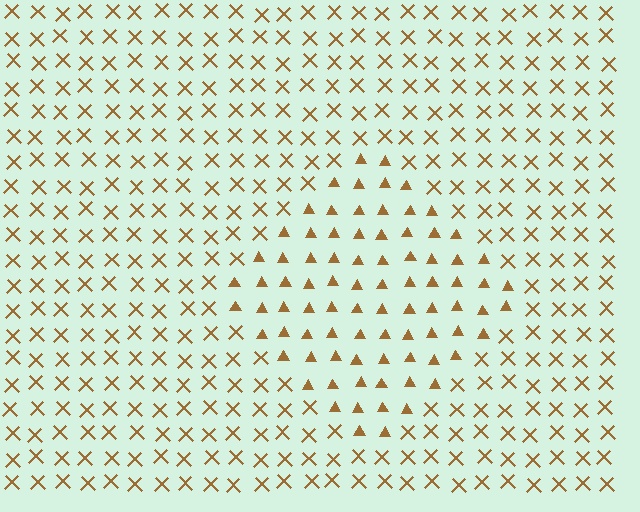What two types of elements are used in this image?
The image uses triangles inside the diamond region and X marks outside it.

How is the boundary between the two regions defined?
The boundary is defined by a change in element shape: triangles inside vs. X marks outside. All elements share the same color and spacing.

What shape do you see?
I see a diamond.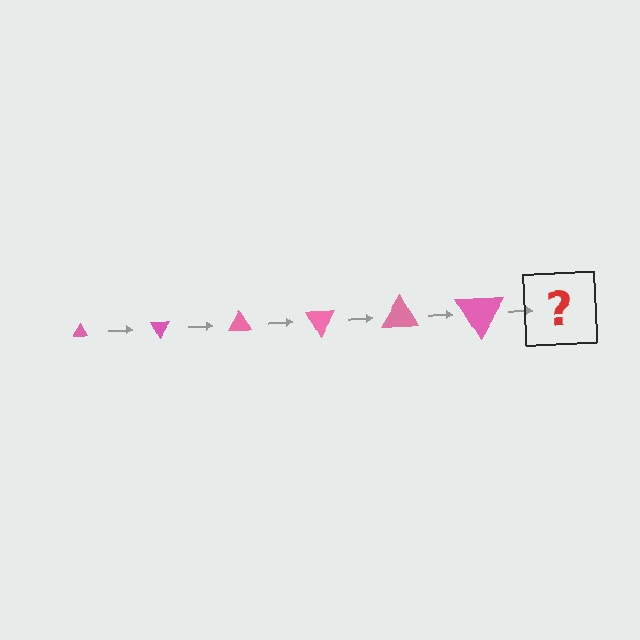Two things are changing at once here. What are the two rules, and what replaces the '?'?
The two rules are that the triangle grows larger each step and it rotates 60 degrees each step. The '?' should be a triangle, larger than the previous one and rotated 360 degrees from the start.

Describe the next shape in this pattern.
It should be a triangle, larger than the previous one and rotated 360 degrees from the start.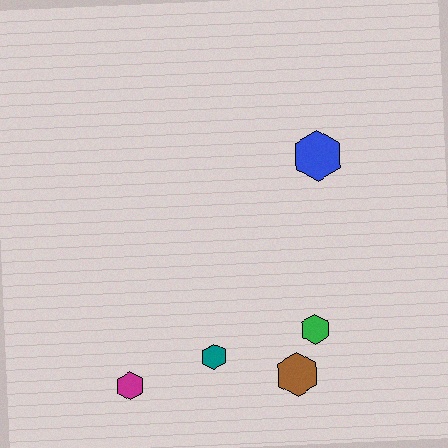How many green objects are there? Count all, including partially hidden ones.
There is 1 green object.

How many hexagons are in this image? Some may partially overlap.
There are 5 hexagons.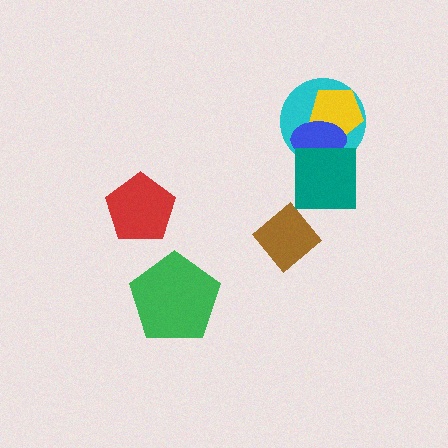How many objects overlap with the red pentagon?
0 objects overlap with the red pentagon.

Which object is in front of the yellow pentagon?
The blue ellipse is in front of the yellow pentagon.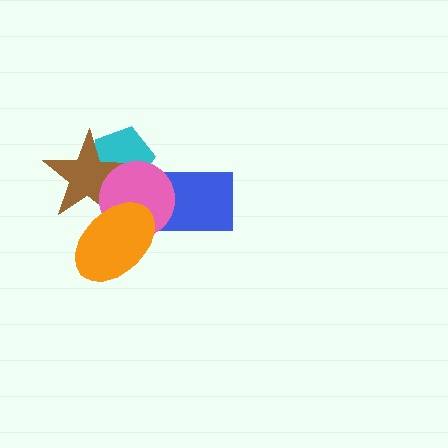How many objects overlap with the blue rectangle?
2 objects overlap with the blue rectangle.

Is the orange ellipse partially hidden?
No, no other shape covers it.